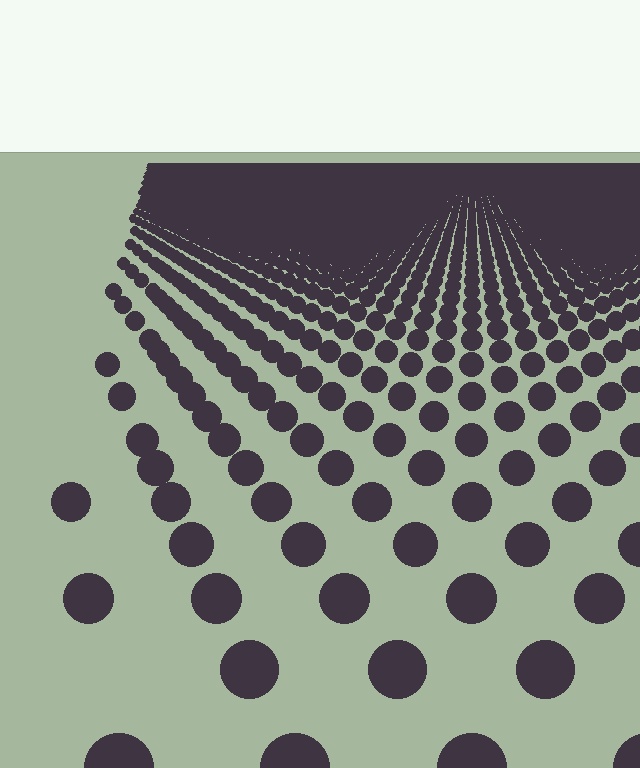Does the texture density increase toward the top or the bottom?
Density increases toward the top.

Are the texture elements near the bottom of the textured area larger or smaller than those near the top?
Larger. Near the bottom, elements are closer to the viewer and appear at a bigger on-screen size.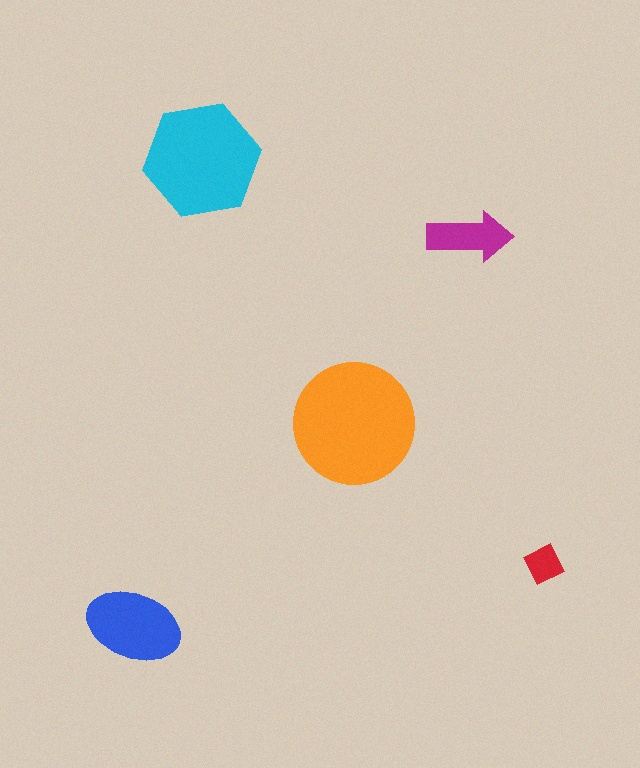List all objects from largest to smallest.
The orange circle, the cyan hexagon, the blue ellipse, the magenta arrow, the red diamond.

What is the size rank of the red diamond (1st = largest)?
5th.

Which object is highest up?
The cyan hexagon is topmost.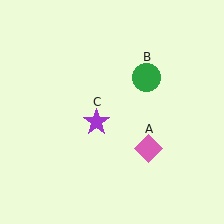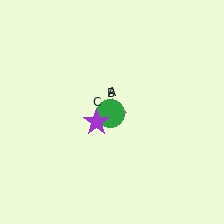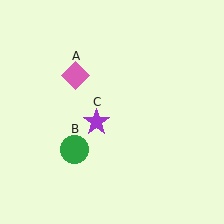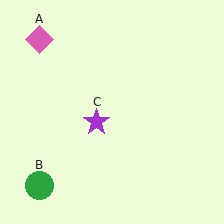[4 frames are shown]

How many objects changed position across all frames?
2 objects changed position: pink diamond (object A), green circle (object B).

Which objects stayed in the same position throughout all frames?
Purple star (object C) remained stationary.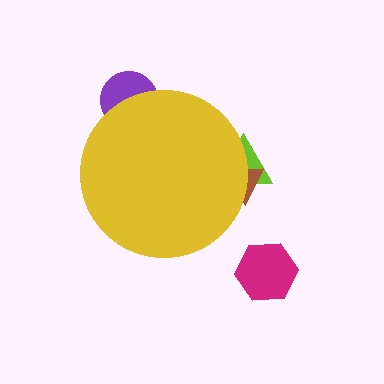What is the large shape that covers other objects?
A yellow circle.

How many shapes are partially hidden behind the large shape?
3 shapes are partially hidden.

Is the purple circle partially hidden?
Yes, the purple circle is partially hidden behind the yellow circle.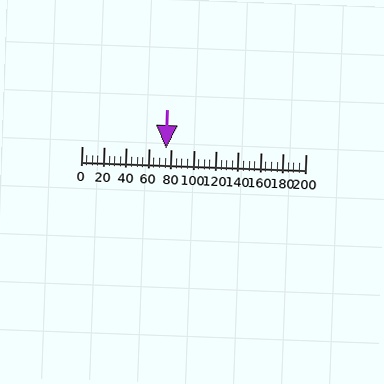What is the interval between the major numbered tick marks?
The major tick marks are spaced 20 units apart.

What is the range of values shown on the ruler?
The ruler shows values from 0 to 200.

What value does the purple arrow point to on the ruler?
The purple arrow points to approximately 75.